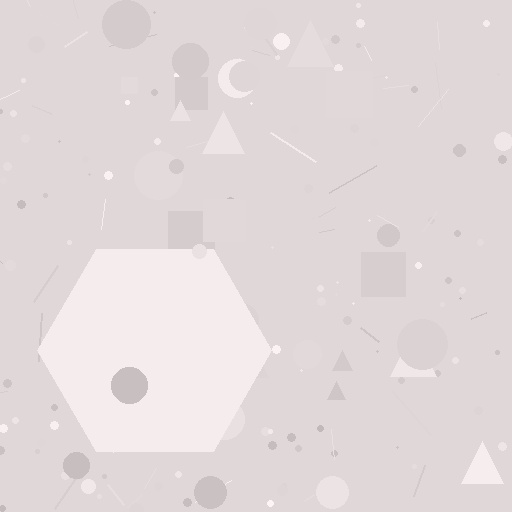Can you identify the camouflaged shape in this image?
The camouflaged shape is a hexagon.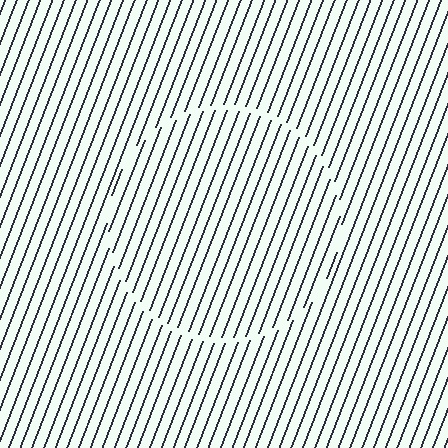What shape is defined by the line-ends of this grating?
An illusory circle. The interior of the shape contains the same grating, shifted by half a period — the contour is defined by the phase discontinuity where line-ends from the inner and outer gratings abut.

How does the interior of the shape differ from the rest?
The interior of the shape contains the same grating, shifted by half a period — the contour is defined by the phase discontinuity where line-ends from the inner and outer gratings abut.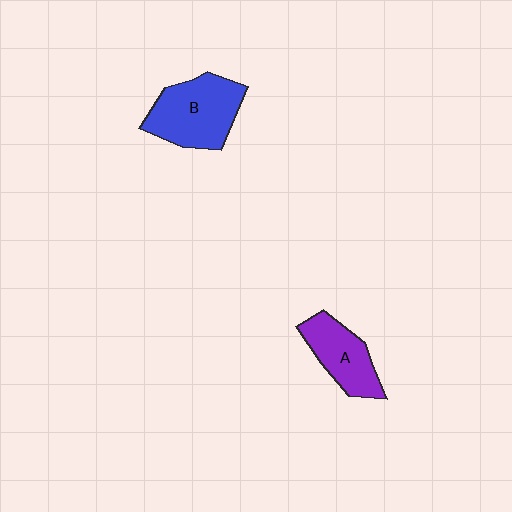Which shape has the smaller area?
Shape A (purple).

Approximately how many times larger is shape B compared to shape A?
Approximately 1.4 times.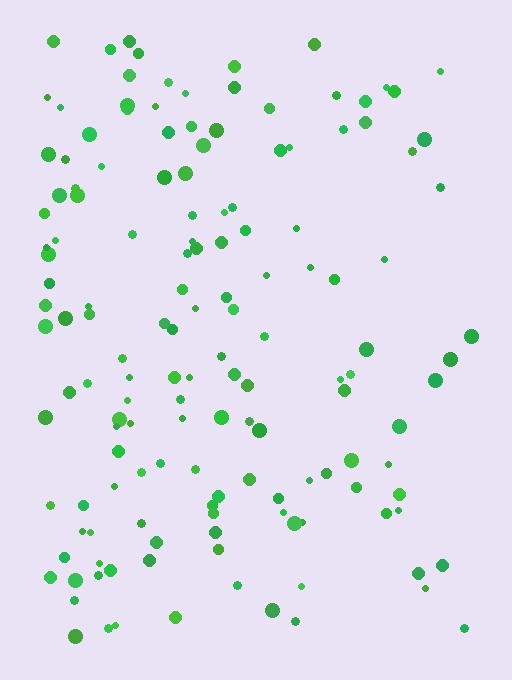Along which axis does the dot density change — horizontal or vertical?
Horizontal.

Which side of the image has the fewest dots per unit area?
The right.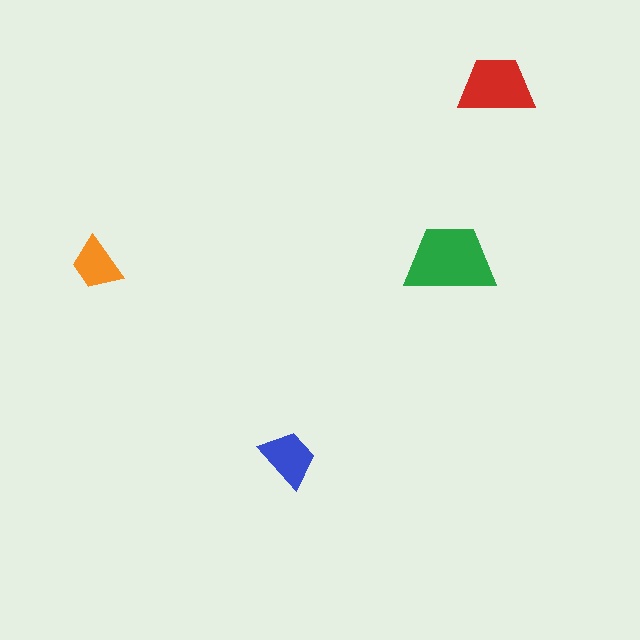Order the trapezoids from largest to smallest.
the green one, the red one, the blue one, the orange one.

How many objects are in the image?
There are 4 objects in the image.